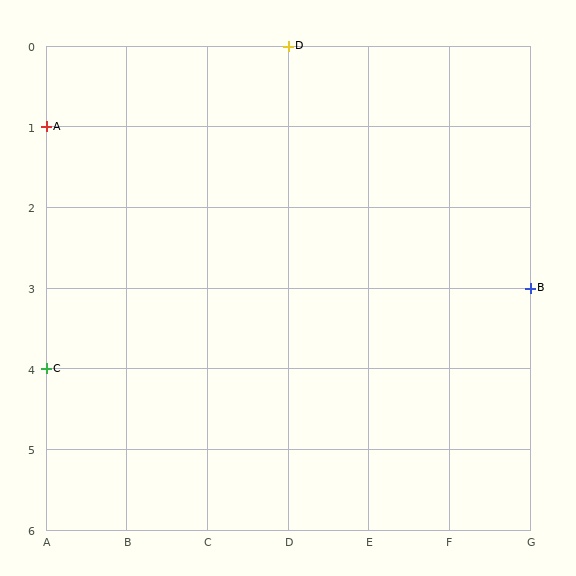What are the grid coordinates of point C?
Point C is at grid coordinates (A, 4).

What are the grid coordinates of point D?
Point D is at grid coordinates (D, 0).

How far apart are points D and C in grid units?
Points D and C are 3 columns and 4 rows apart (about 5.0 grid units diagonally).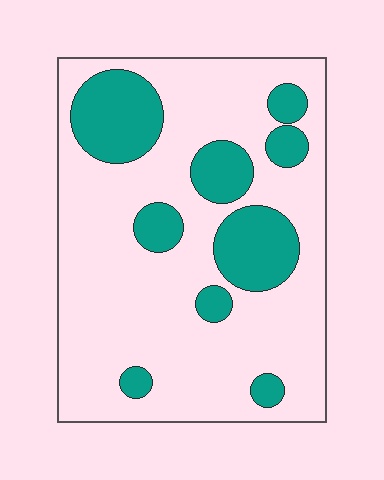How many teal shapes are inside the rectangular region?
9.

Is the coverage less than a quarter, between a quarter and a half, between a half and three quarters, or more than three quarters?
Less than a quarter.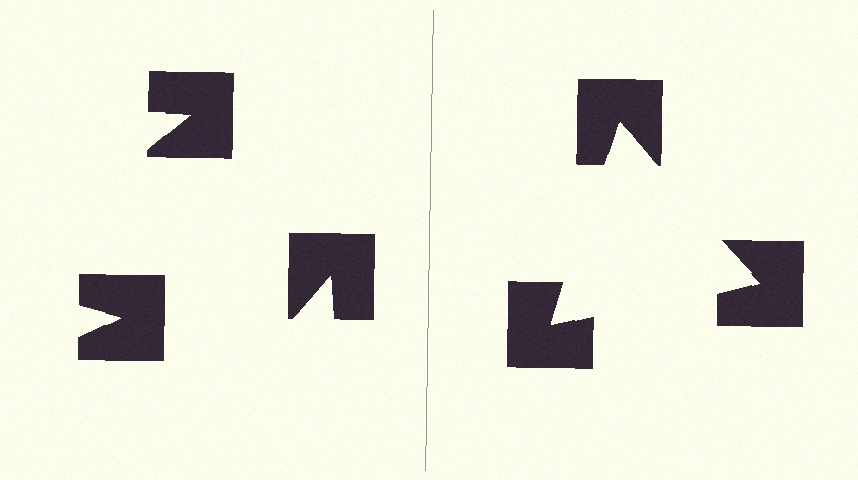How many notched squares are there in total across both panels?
6 — 3 on each side.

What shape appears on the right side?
An illusory triangle.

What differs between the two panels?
The notched squares are positioned identically on both sides; only the wedge orientations differ. On the right they align to a triangle; on the left they are misaligned.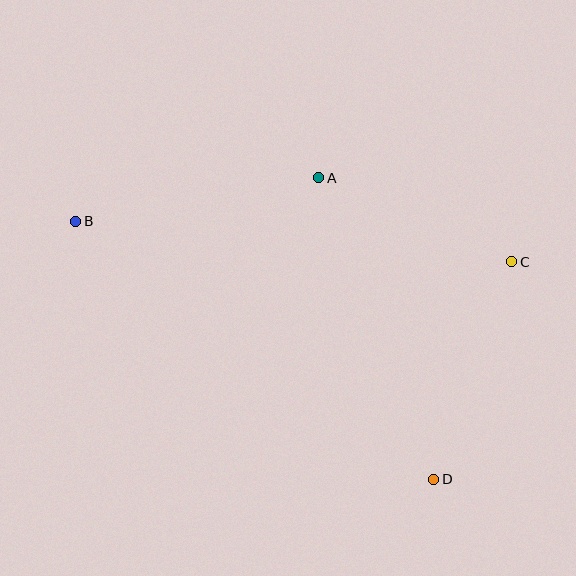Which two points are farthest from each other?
Points B and D are farthest from each other.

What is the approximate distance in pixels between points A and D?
The distance between A and D is approximately 323 pixels.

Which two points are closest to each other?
Points A and C are closest to each other.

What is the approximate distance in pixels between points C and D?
The distance between C and D is approximately 231 pixels.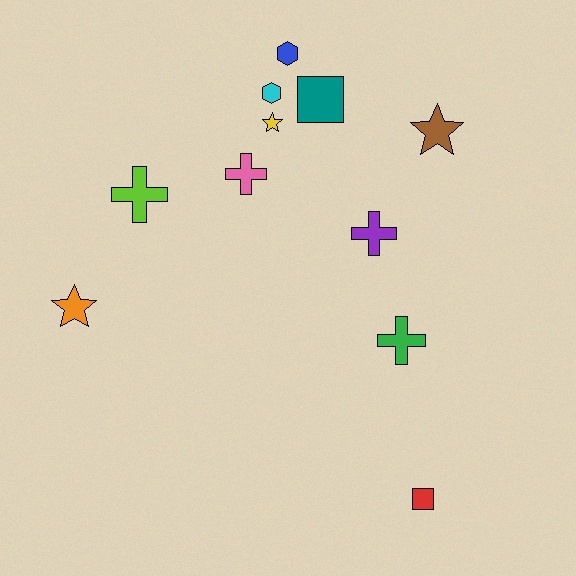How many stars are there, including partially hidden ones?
There are 3 stars.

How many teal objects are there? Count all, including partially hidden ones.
There is 1 teal object.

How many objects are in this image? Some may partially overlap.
There are 11 objects.